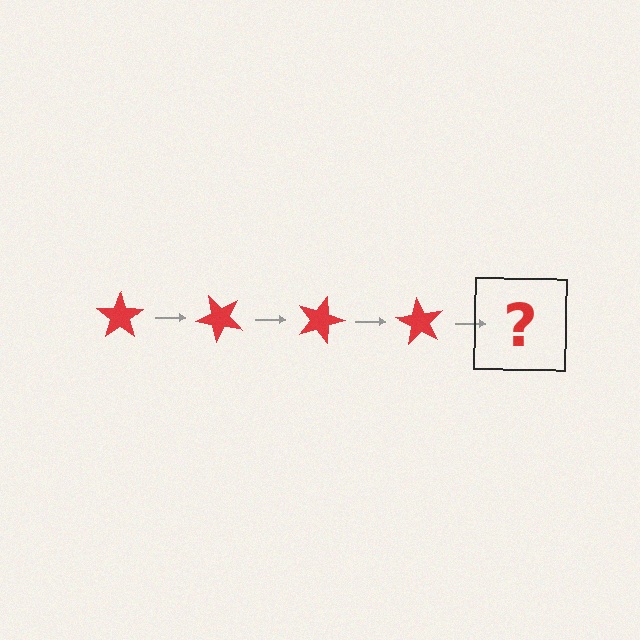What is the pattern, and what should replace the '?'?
The pattern is that the star rotates 45 degrees each step. The '?' should be a red star rotated 180 degrees.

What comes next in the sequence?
The next element should be a red star rotated 180 degrees.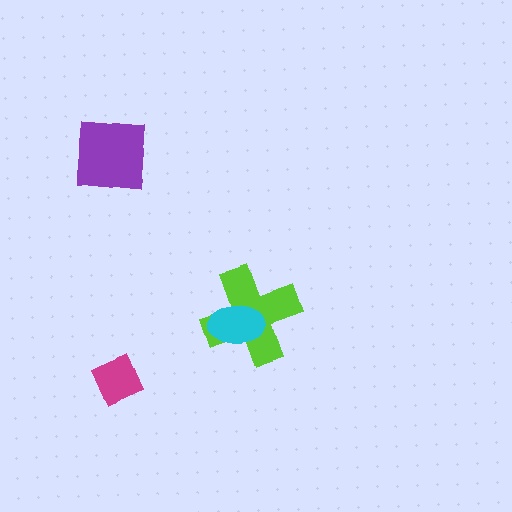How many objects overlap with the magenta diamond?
0 objects overlap with the magenta diamond.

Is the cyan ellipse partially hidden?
No, no other shape covers it.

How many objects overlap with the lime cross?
1 object overlaps with the lime cross.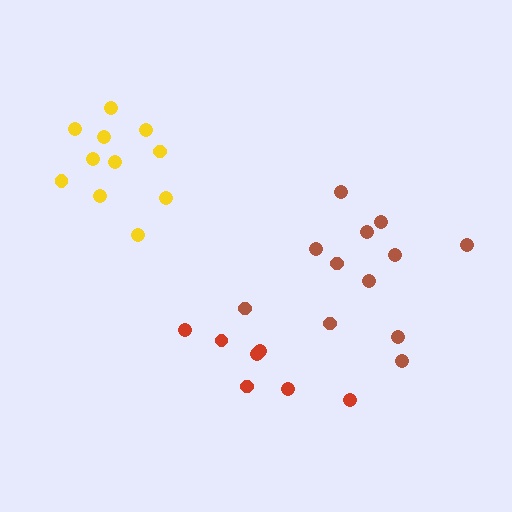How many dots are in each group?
Group 1: 12 dots, Group 2: 11 dots, Group 3: 7 dots (30 total).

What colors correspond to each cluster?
The clusters are colored: brown, yellow, red.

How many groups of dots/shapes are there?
There are 3 groups.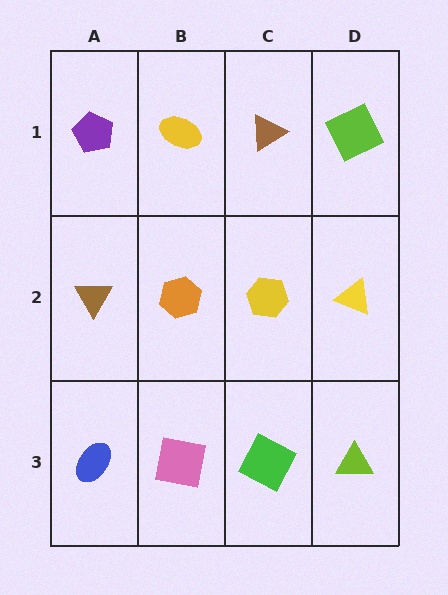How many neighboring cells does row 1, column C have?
3.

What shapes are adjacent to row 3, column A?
A brown triangle (row 2, column A), a pink square (row 3, column B).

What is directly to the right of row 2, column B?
A yellow hexagon.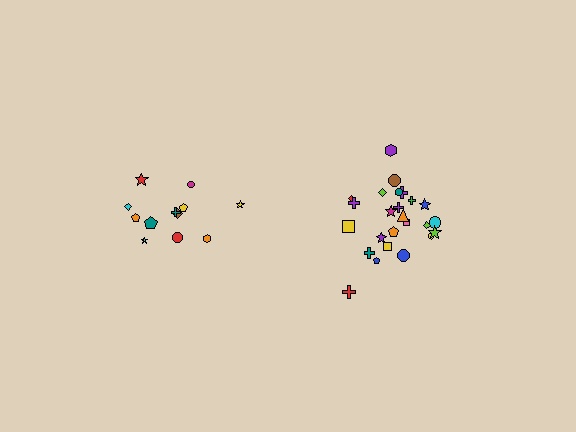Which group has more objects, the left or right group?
The right group.